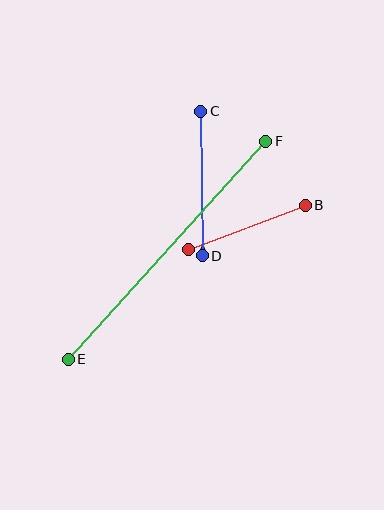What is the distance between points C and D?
The distance is approximately 144 pixels.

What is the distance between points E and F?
The distance is approximately 294 pixels.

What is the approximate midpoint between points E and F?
The midpoint is at approximately (167, 250) pixels.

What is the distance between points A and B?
The distance is approximately 125 pixels.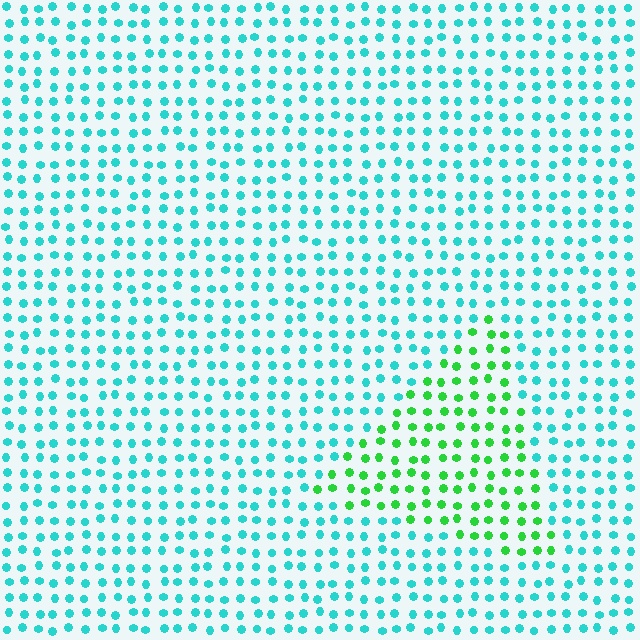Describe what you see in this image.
The image is filled with small cyan elements in a uniform arrangement. A triangle-shaped region is visible where the elements are tinted to a slightly different hue, forming a subtle color boundary.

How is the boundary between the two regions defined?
The boundary is defined purely by a slight shift in hue (about 51 degrees). Spacing, size, and orientation are identical on both sides.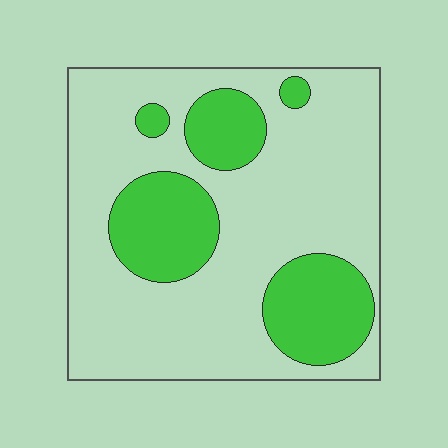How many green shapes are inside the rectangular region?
5.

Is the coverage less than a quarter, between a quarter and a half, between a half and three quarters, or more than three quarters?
Between a quarter and a half.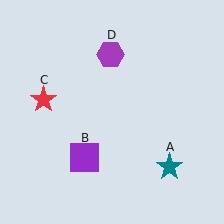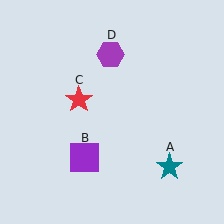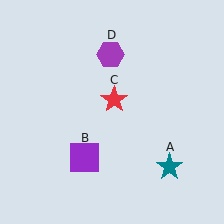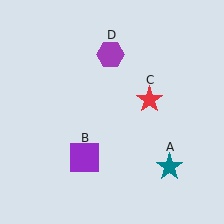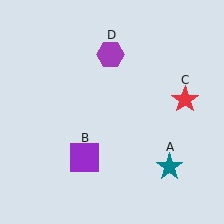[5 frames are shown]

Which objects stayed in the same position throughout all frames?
Teal star (object A) and purple square (object B) and purple hexagon (object D) remained stationary.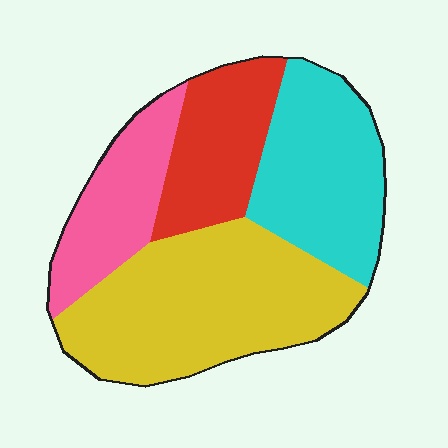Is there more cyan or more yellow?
Yellow.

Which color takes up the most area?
Yellow, at roughly 40%.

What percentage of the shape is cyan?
Cyan covers 26% of the shape.